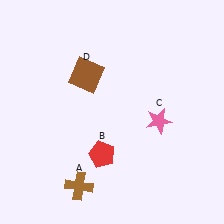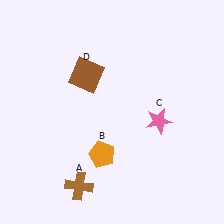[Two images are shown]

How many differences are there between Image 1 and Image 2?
There is 1 difference between the two images.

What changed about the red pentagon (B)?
In Image 1, B is red. In Image 2, it changed to orange.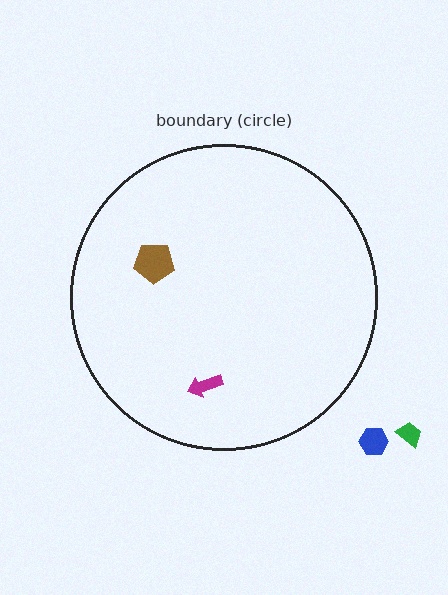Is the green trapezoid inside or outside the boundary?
Outside.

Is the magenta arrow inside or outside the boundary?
Inside.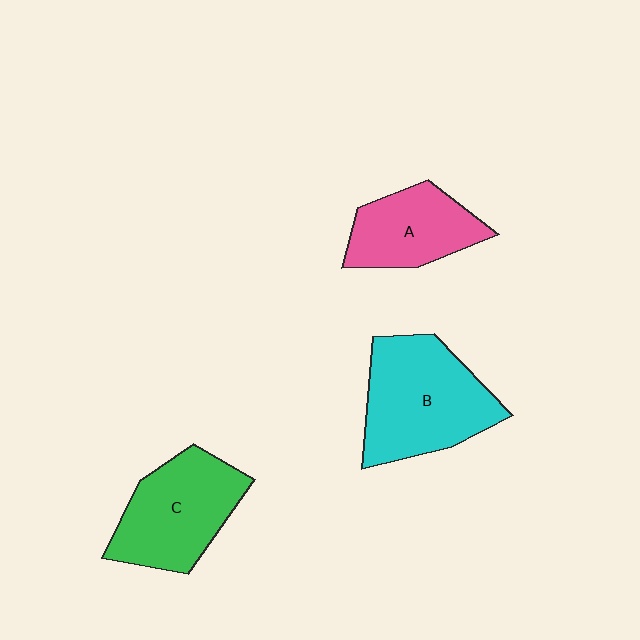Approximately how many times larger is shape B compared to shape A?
Approximately 1.5 times.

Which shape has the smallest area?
Shape A (pink).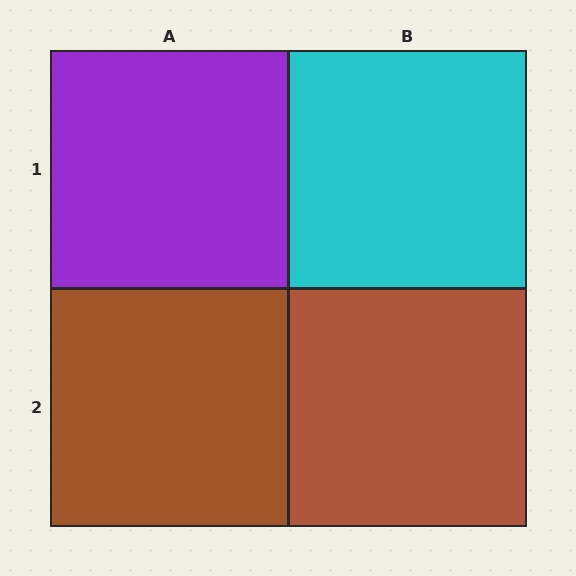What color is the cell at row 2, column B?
Brown.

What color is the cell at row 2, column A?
Brown.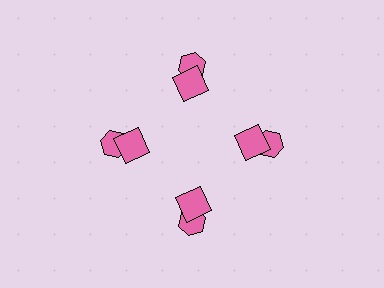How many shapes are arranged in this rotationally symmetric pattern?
There are 8 shapes, arranged in 4 groups of 2.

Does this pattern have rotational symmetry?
Yes, this pattern has 4-fold rotational symmetry. It looks the same after rotating 90 degrees around the center.